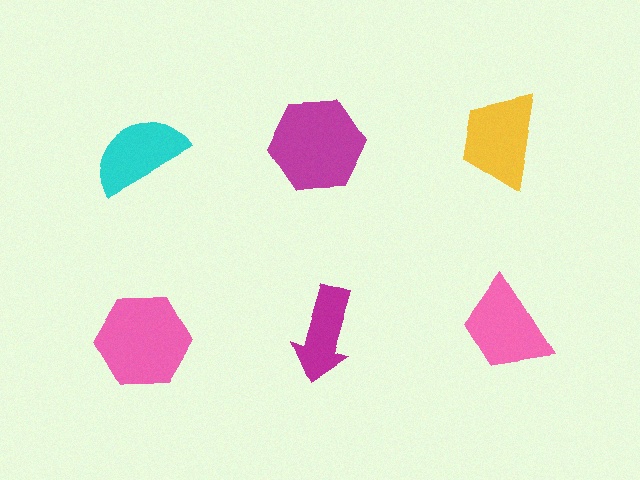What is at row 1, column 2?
A magenta hexagon.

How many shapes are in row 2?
3 shapes.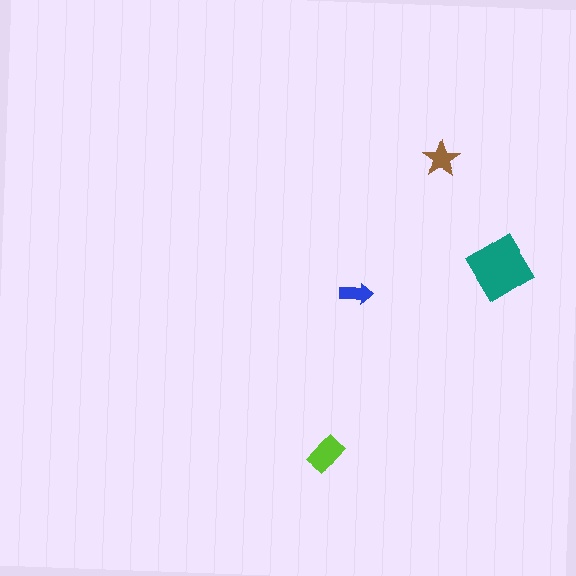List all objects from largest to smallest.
The teal diamond, the lime rectangle, the brown star, the blue arrow.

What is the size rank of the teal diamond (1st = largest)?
1st.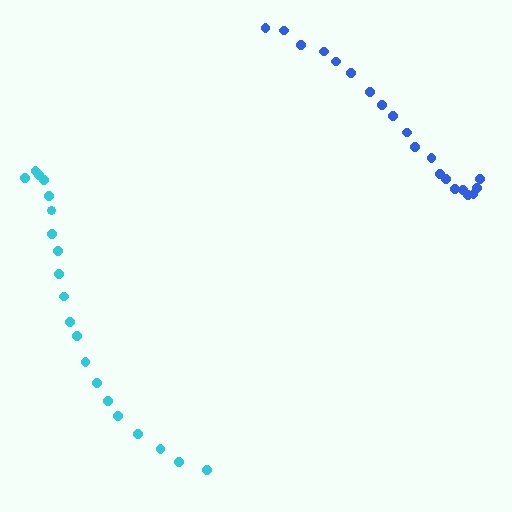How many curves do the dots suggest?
There are 2 distinct paths.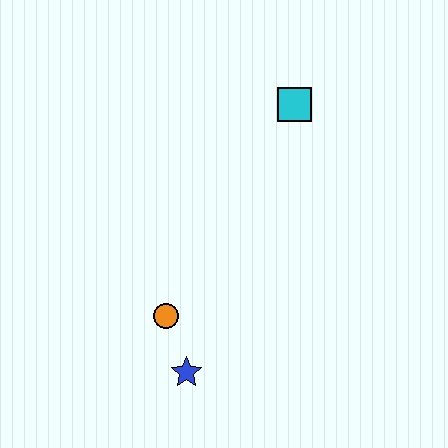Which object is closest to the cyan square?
The orange circle is closest to the cyan square.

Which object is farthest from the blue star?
The cyan square is farthest from the blue star.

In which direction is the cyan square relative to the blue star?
The cyan square is above the blue star.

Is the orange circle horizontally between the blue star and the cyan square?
No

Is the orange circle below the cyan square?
Yes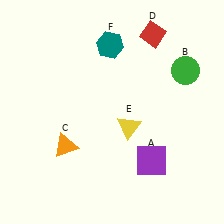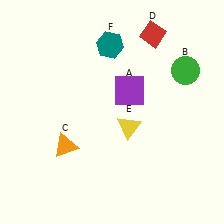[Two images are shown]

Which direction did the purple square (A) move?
The purple square (A) moved up.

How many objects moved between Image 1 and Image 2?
1 object moved between the two images.